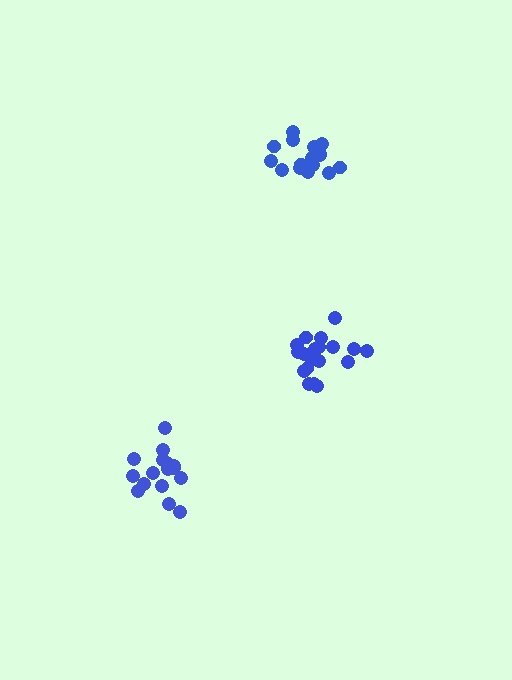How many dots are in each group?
Group 1: 19 dots, Group 2: 16 dots, Group 3: 17 dots (52 total).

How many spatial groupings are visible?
There are 3 spatial groupings.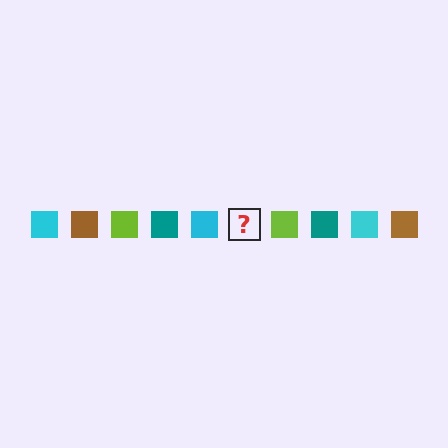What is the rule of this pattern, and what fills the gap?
The rule is that the pattern cycles through cyan, brown, lime, teal squares. The gap should be filled with a brown square.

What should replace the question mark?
The question mark should be replaced with a brown square.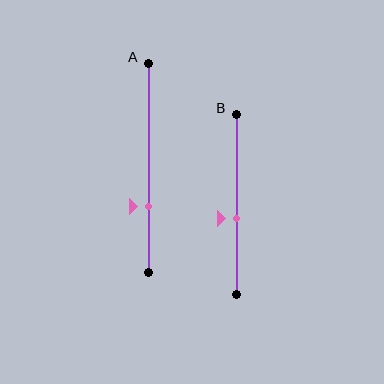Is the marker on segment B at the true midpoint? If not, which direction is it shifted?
No, the marker on segment B is shifted downward by about 7% of the segment length.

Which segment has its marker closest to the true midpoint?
Segment B has its marker closest to the true midpoint.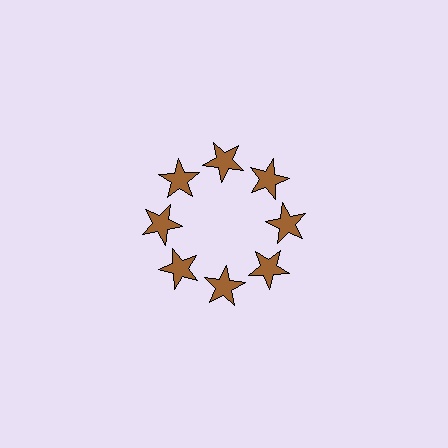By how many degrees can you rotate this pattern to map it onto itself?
The pattern maps onto itself every 45 degrees of rotation.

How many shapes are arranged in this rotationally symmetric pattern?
There are 8 shapes, arranged in 8 groups of 1.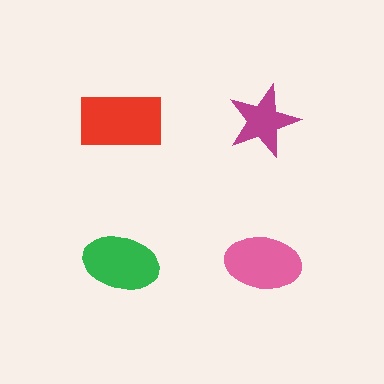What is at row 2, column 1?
A green ellipse.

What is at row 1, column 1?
A red rectangle.